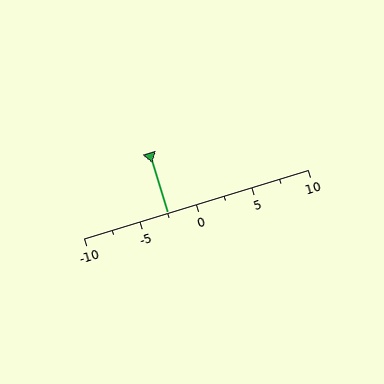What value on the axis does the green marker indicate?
The marker indicates approximately -2.5.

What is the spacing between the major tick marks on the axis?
The major ticks are spaced 5 apart.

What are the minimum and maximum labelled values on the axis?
The axis runs from -10 to 10.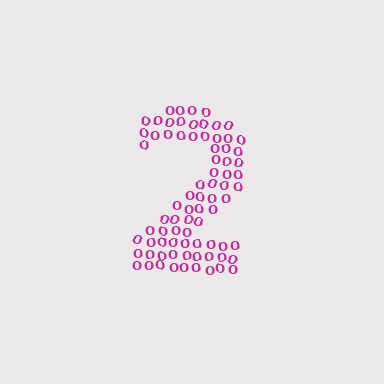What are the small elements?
The small elements are letter O's.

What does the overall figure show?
The overall figure shows the digit 2.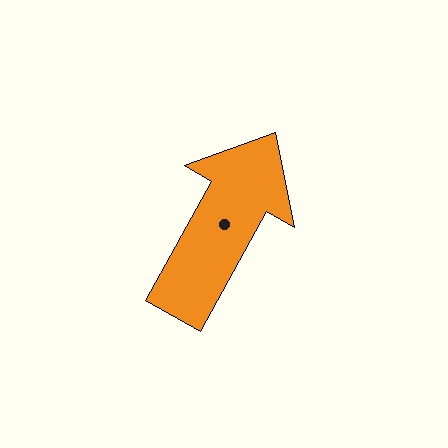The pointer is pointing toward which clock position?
Roughly 1 o'clock.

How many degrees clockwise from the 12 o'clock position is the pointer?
Approximately 29 degrees.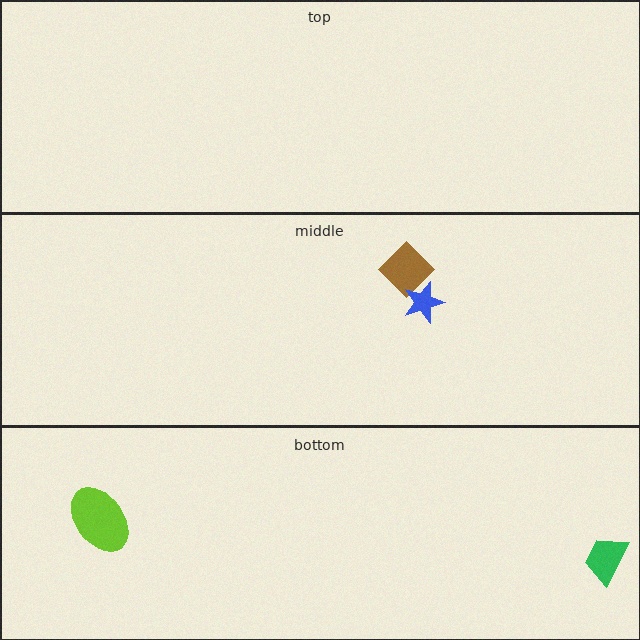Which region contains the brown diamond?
The middle region.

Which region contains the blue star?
The middle region.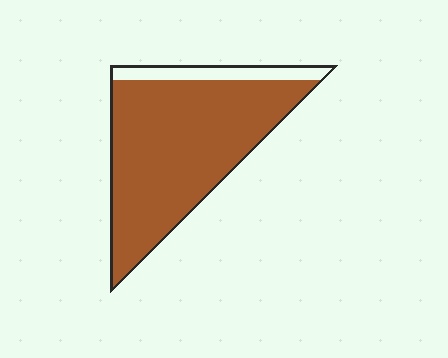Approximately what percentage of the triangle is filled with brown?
Approximately 85%.